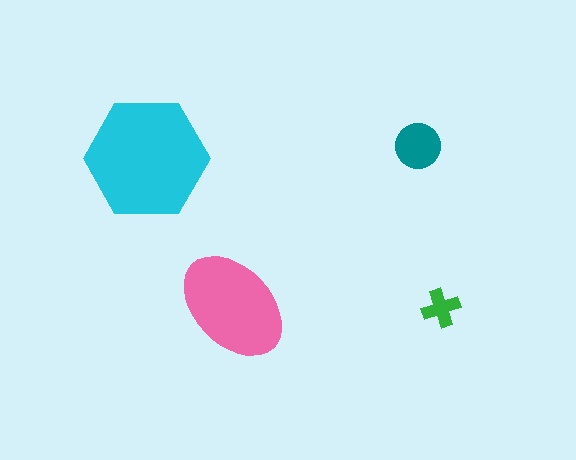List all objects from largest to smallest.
The cyan hexagon, the pink ellipse, the teal circle, the green cross.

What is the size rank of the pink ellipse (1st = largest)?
2nd.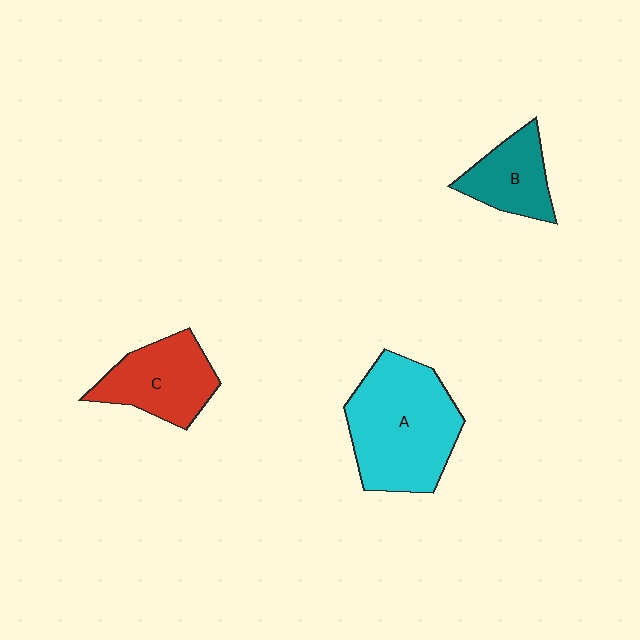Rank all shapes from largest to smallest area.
From largest to smallest: A (cyan), C (red), B (teal).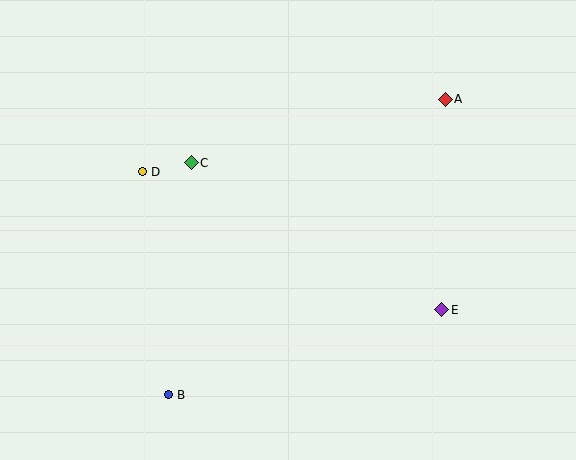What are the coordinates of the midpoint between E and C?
The midpoint between E and C is at (317, 236).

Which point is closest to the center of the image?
Point C at (191, 163) is closest to the center.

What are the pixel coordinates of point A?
Point A is at (445, 99).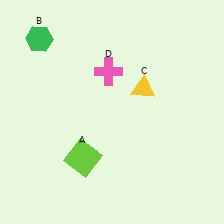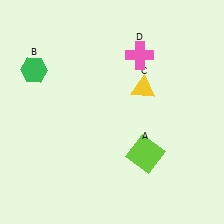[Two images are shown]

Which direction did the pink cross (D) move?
The pink cross (D) moved right.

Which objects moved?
The objects that moved are: the lime square (A), the green hexagon (B), the pink cross (D).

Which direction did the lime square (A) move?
The lime square (A) moved right.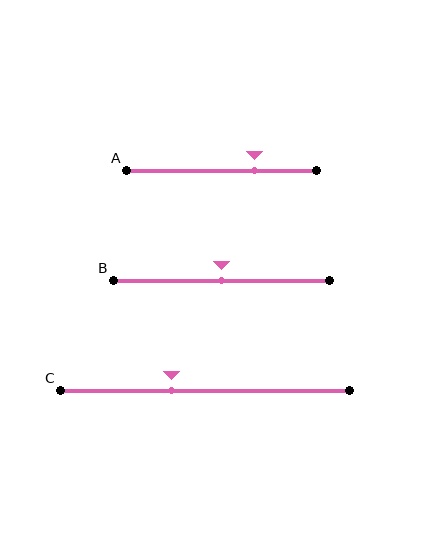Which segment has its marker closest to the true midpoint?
Segment B has its marker closest to the true midpoint.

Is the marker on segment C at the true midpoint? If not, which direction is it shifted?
No, the marker on segment C is shifted to the left by about 12% of the segment length.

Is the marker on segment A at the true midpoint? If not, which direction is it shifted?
No, the marker on segment A is shifted to the right by about 17% of the segment length.